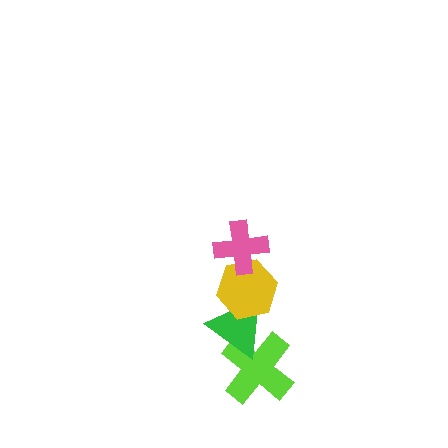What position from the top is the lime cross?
The lime cross is 4th from the top.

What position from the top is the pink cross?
The pink cross is 1st from the top.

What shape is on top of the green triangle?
The yellow hexagon is on top of the green triangle.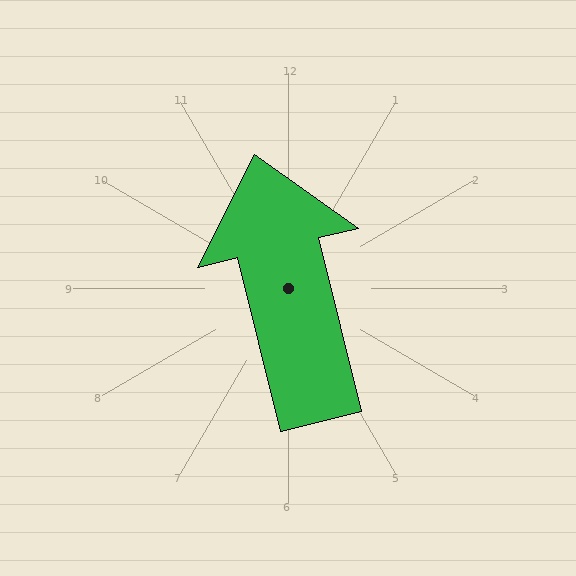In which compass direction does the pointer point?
North.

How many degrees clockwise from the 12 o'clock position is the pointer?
Approximately 346 degrees.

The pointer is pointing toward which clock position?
Roughly 12 o'clock.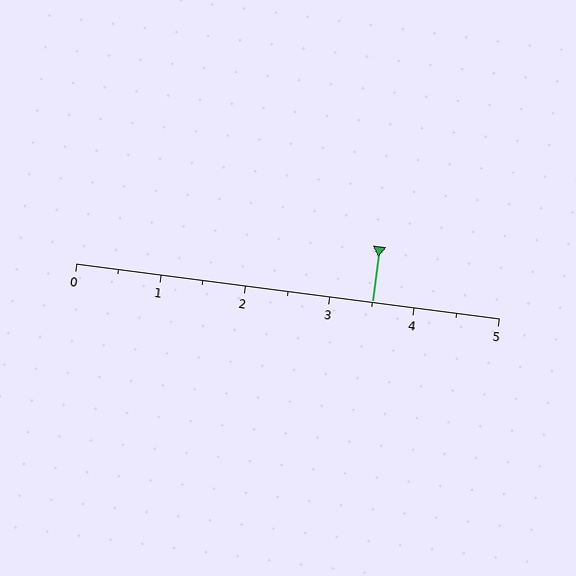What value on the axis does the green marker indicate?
The marker indicates approximately 3.5.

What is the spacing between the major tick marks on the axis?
The major ticks are spaced 1 apart.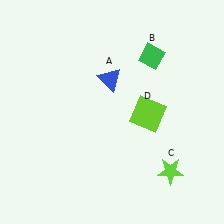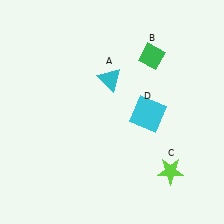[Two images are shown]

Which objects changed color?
A changed from blue to cyan. D changed from lime to cyan.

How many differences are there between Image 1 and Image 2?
There are 2 differences between the two images.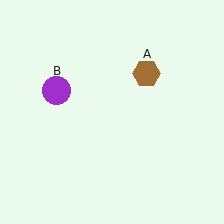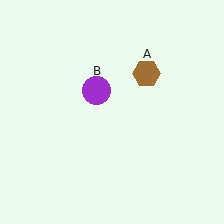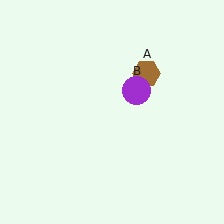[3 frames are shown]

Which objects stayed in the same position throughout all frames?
Brown hexagon (object A) remained stationary.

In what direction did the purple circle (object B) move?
The purple circle (object B) moved right.